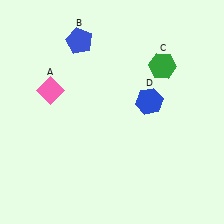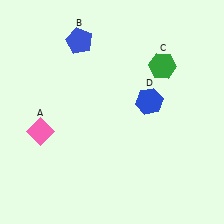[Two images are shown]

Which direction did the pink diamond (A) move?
The pink diamond (A) moved down.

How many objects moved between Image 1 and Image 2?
1 object moved between the two images.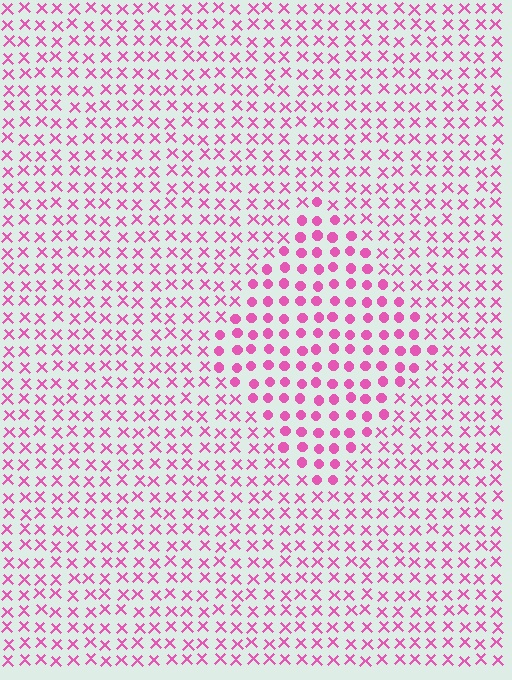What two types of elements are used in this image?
The image uses circles inside the diamond region and X marks outside it.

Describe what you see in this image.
The image is filled with small pink elements arranged in a uniform grid. A diamond-shaped region contains circles, while the surrounding area contains X marks. The boundary is defined purely by the change in element shape.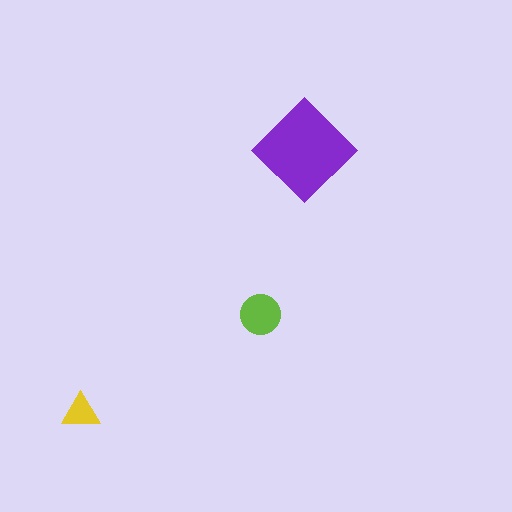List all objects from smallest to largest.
The yellow triangle, the lime circle, the purple diamond.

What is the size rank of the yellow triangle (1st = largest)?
3rd.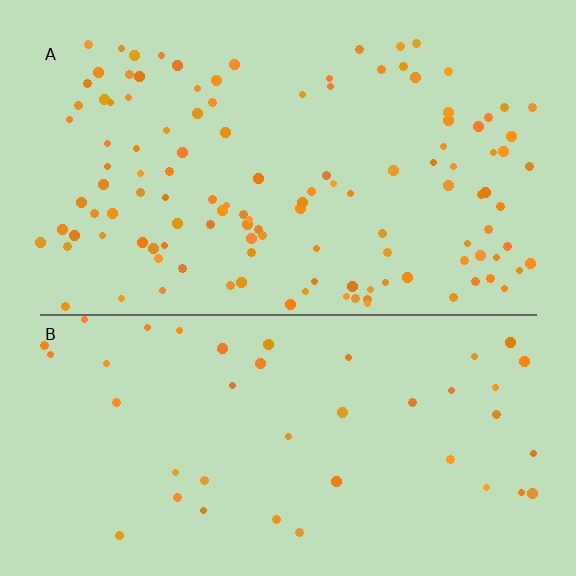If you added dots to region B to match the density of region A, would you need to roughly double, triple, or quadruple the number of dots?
Approximately triple.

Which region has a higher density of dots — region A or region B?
A (the top).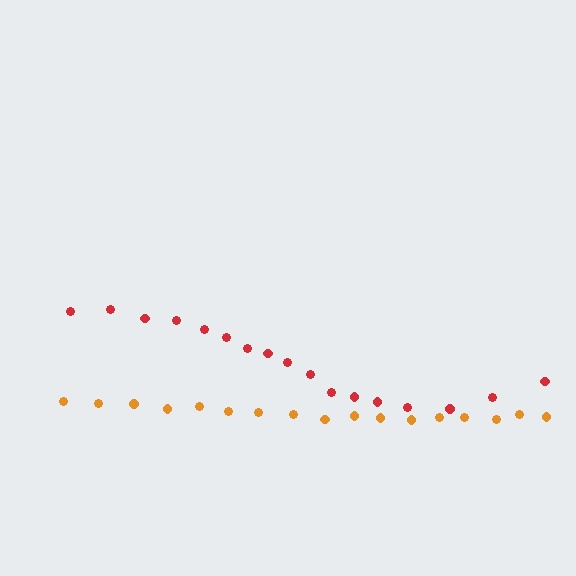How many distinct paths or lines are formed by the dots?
There are 2 distinct paths.